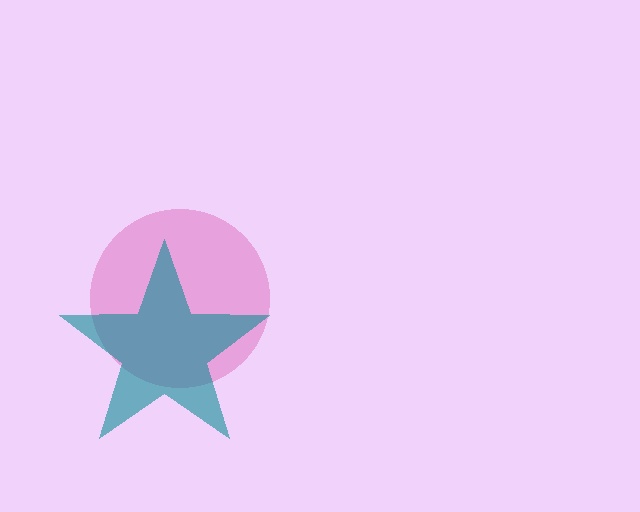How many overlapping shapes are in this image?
There are 2 overlapping shapes in the image.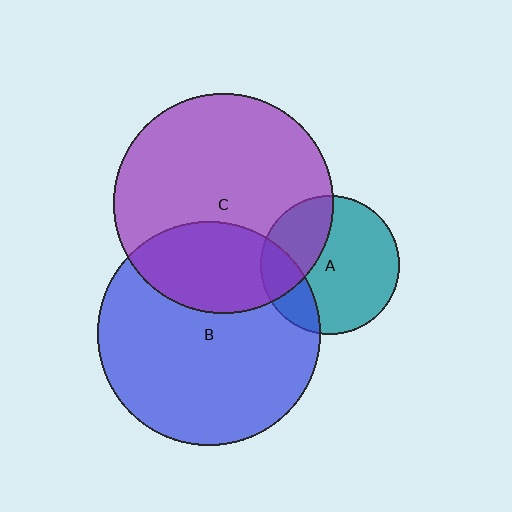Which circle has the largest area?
Circle B (blue).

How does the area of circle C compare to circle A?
Approximately 2.5 times.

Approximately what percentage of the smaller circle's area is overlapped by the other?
Approximately 20%.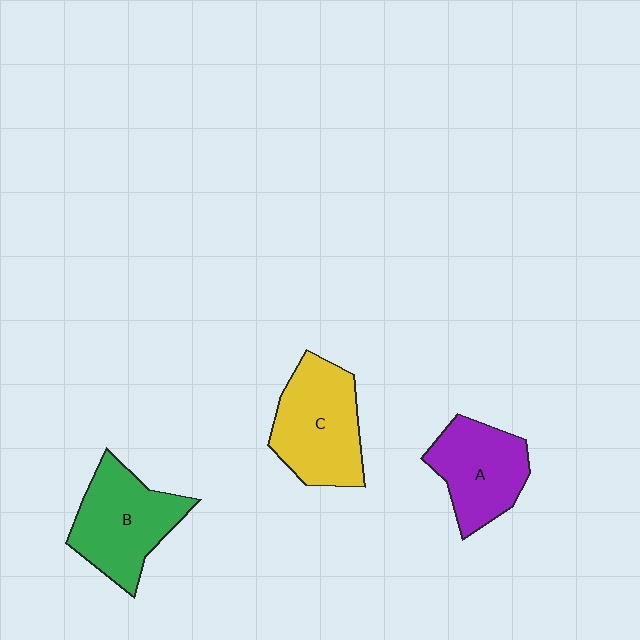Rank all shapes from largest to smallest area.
From largest to smallest: C (yellow), B (green), A (purple).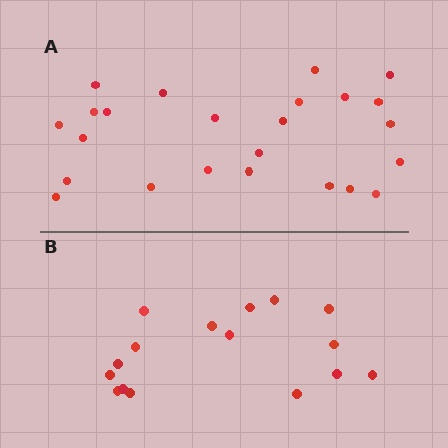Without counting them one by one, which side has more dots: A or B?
Region A (the top region) has more dots.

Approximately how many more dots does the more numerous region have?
Region A has roughly 8 or so more dots than region B.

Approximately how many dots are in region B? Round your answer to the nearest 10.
About 20 dots. (The exact count is 16, which rounds to 20.)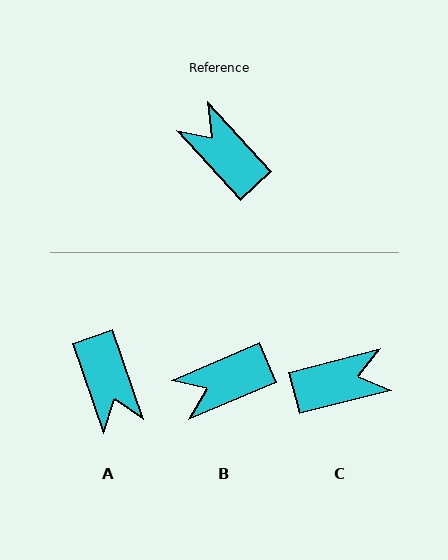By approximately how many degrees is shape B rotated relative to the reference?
Approximately 71 degrees counter-clockwise.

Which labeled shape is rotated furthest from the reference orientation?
A, about 156 degrees away.